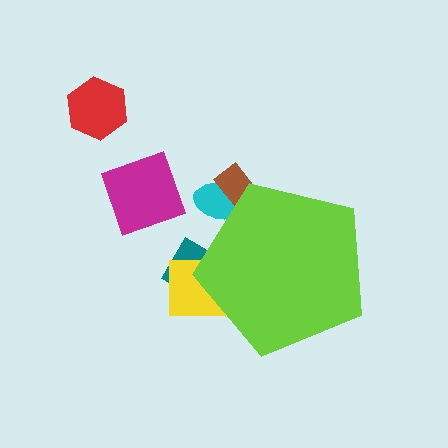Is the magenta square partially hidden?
No, the magenta square is fully visible.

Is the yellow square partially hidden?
Yes, the yellow square is partially hidden behind the lime pentagon.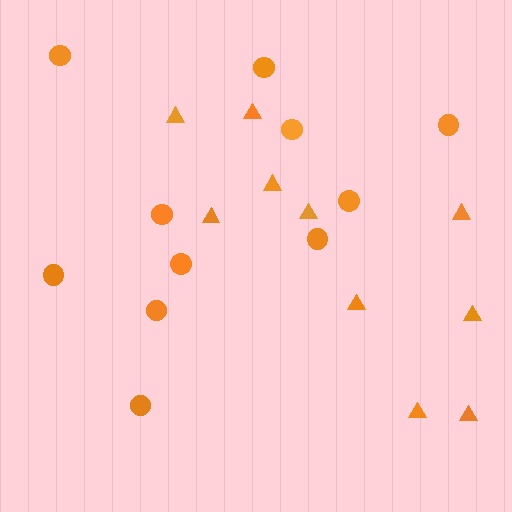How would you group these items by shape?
There are 2 groups: one group of circles (11) and one group of triangles (10).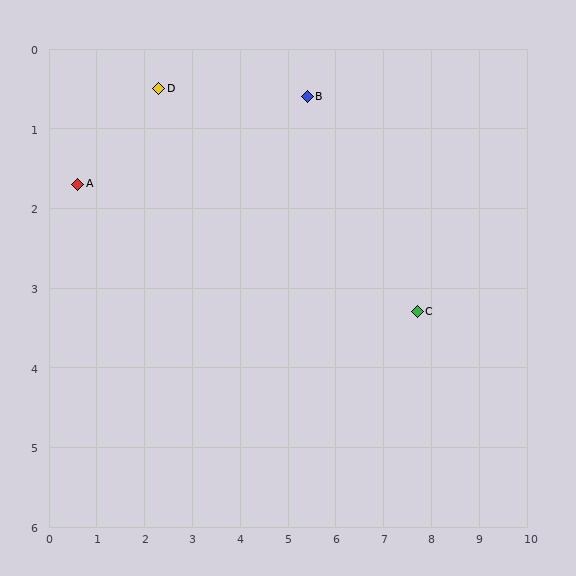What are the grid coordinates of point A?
Point A is at approximately (0.6, 1.7).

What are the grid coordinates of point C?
Point C is at approximately (7.7, 3.3).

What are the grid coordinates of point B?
Point B is at approximately (5.4, 0.6).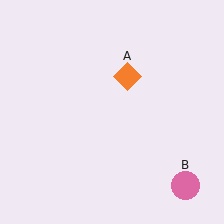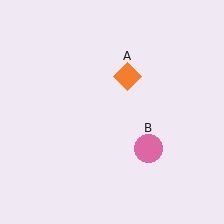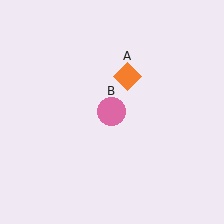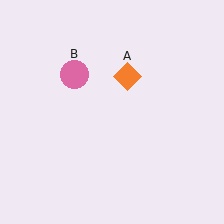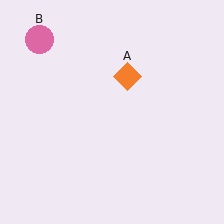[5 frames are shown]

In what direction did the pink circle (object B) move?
The pink circle (object B) moved up and to the left.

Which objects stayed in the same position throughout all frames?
Orange diamond (object A) remained stationary.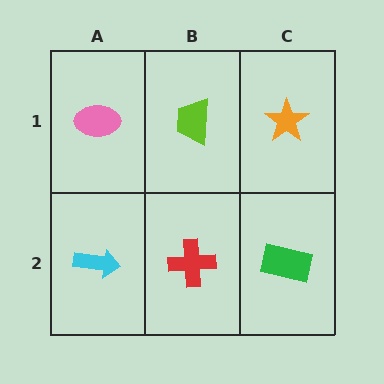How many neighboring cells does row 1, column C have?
2.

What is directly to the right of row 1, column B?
An orange star.